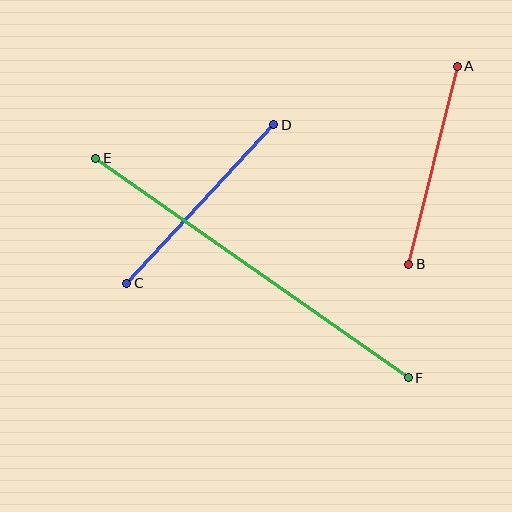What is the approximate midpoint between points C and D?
The midpoint is at approximately (200, 204) pixels.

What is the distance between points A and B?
The distance is approximately 204 pixels.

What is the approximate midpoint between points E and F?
The midpoint is at approximately (252, 268) pixels.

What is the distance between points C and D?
The distance is approximately 216 pixels.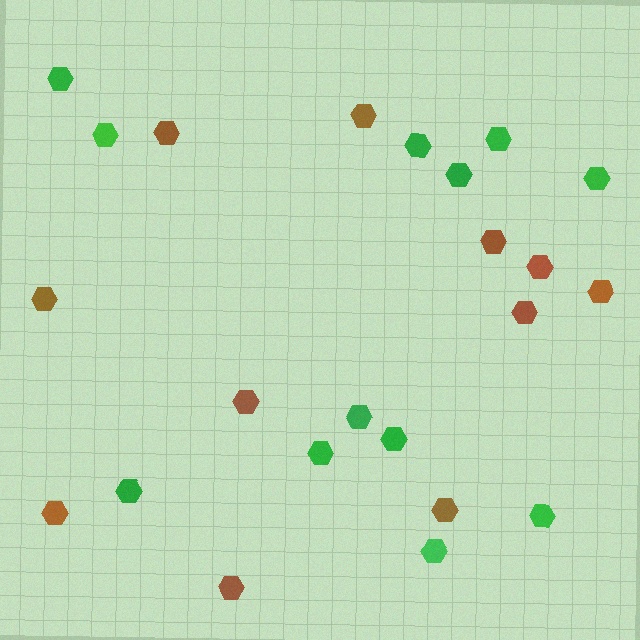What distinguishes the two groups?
There are 2 groups: one group of brown hexagons (11) and one group of green hexagons (12).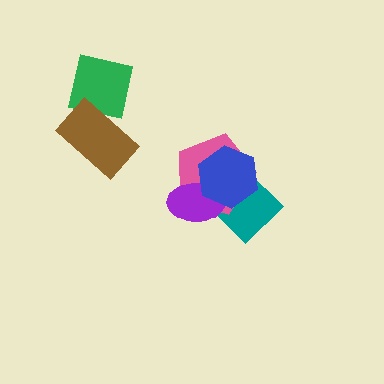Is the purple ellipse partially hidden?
Yes, it is partially covered by another shape.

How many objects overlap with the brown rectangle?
1 object overlaps with the brown rectangle.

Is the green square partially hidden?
Yes, it is partially covered by another shape.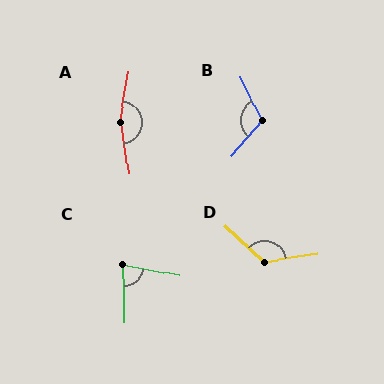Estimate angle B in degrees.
Approximately 114 degrees.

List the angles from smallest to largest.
C (78°), B (114°), D (130°), A (161°).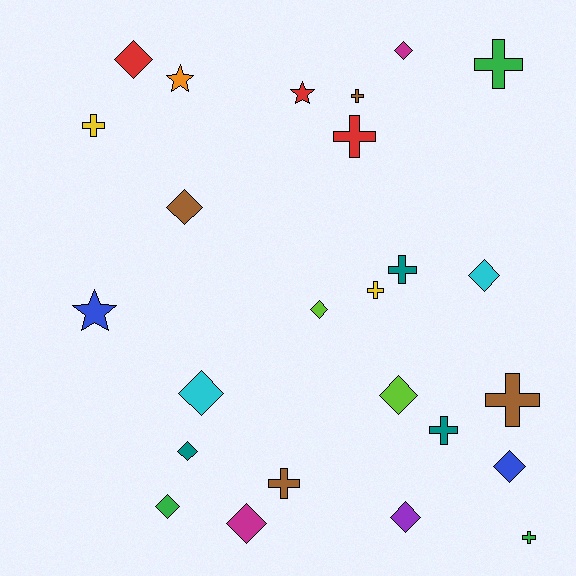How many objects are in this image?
There are 25 objects.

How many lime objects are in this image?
There are 2 lime objects.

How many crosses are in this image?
There are 10 crosses.